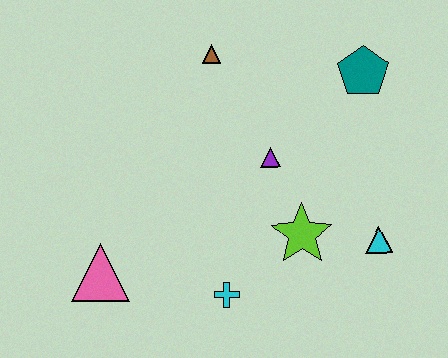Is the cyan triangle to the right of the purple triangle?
Yes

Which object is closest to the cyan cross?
The lime star is closest to the cyan cross.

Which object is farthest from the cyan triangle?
The pink triangle is farthest from the cyan triangle.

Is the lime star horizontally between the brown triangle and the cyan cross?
No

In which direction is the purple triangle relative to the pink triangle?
The purple triangle is to the right of the pink triangle.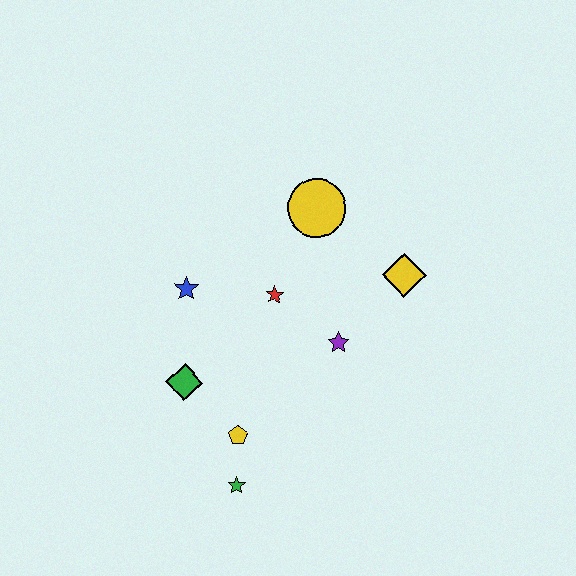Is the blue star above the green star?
Yes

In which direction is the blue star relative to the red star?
The blue star is to the left of the red star.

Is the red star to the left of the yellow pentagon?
No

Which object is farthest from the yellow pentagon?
The yellow circle is farthest from the yellow pentagon.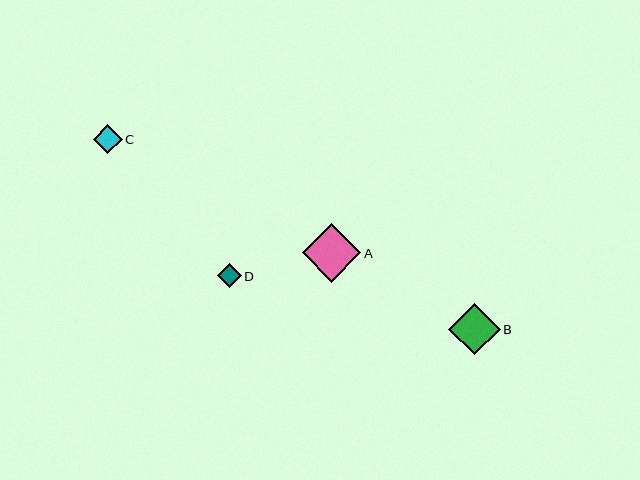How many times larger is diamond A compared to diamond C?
Diamond A is approximately 2.0 times the size of diamond C.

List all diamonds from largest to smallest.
From largest to smallest: A, B, C, D.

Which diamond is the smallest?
Diamond D is the smallest with a size of approximately 24 pixels.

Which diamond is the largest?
Diamond A is the largest with a size of approximately 59 pixels.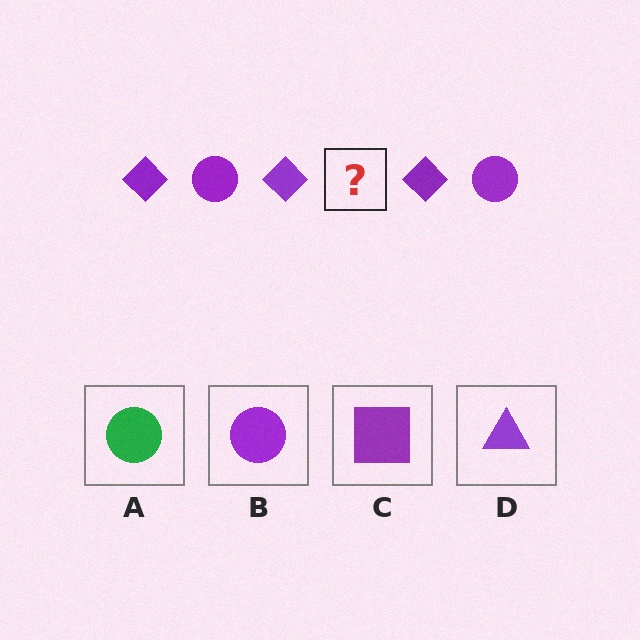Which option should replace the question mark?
Option B.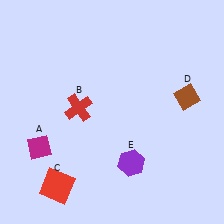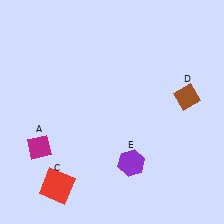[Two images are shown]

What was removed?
The red cross (B) was removed in Image 2.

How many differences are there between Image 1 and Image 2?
There is 1 difference between the two images.